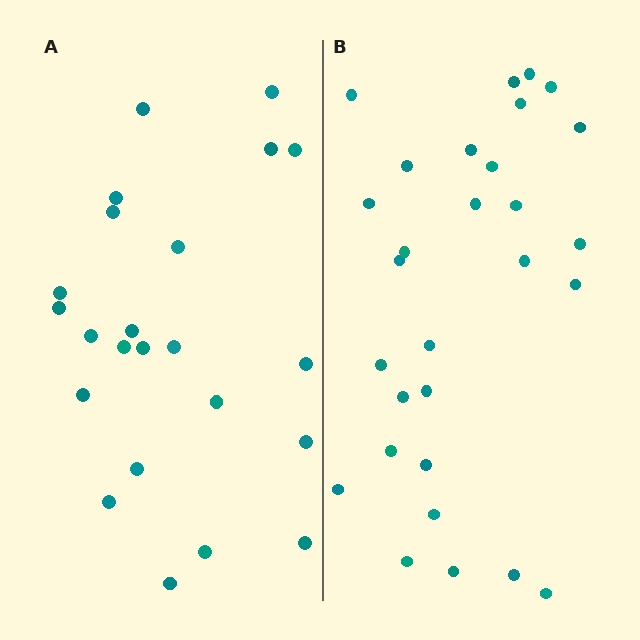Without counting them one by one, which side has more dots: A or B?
Region B (the right region) has more dots.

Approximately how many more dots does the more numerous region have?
Region B has about 6 more dots than region A.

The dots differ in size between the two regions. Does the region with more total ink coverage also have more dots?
No. Region A has more total ink coverage because its dots are larger, but region B actually contains more individual dots. Total area can be misleading — the number of items is what matters here.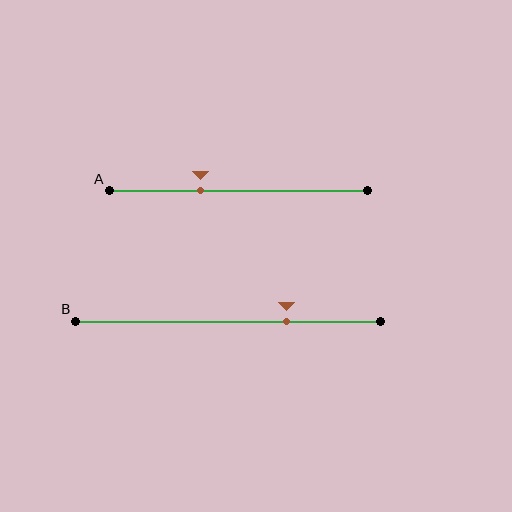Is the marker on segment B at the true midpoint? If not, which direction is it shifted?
No, the marker on segment B is shifted to the right by about 19% of the segment length.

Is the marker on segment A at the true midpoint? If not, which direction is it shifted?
No, the marker on segment A is shifted to the left by about 15% of the segment length.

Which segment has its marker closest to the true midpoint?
Segment A has its marker closest to the true midpoint.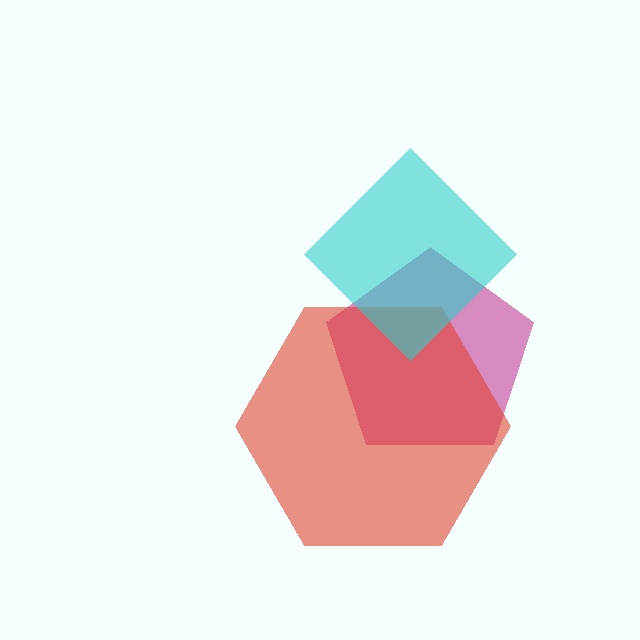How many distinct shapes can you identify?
There are 3 distinct shapes: a magenta pentagon, a red hexagon, a cyan diamond.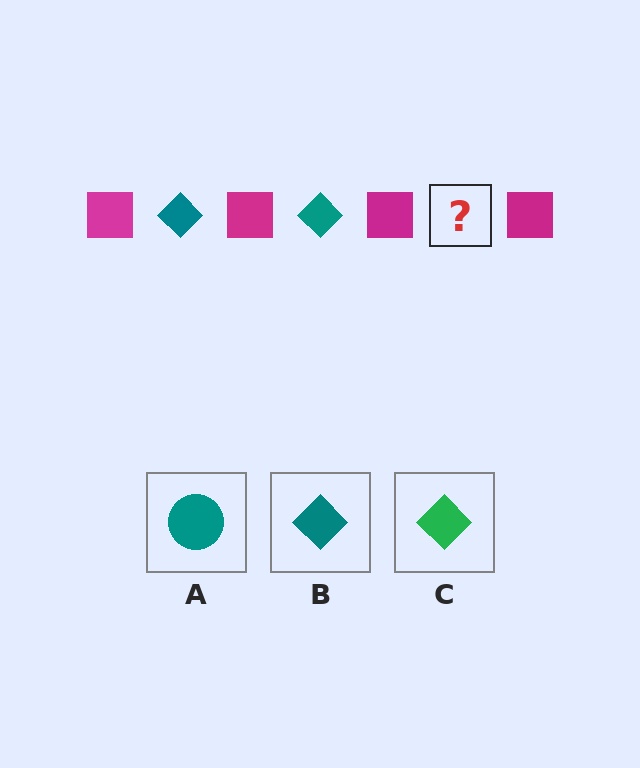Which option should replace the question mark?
Option B.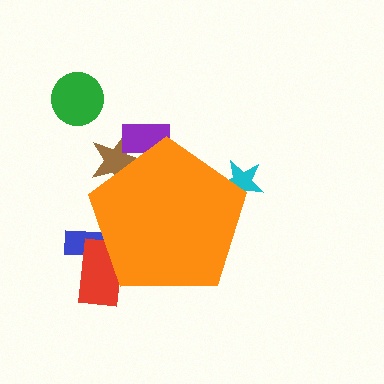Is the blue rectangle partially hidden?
Yes, the blue rectangle is partially hidden behind the orange pentagon.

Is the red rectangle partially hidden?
Yes, the red rectangle is partially hidden behind the orange pentagon.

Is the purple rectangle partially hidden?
Yes, the purple rectangle is partially hidden behind the orange pentagon.